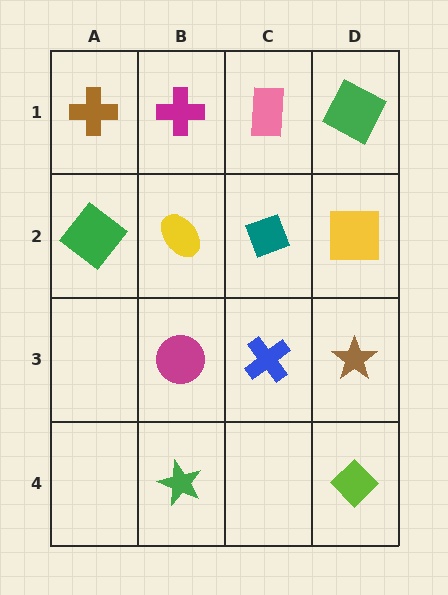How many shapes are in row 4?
2 shapes.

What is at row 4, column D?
A lime diamond.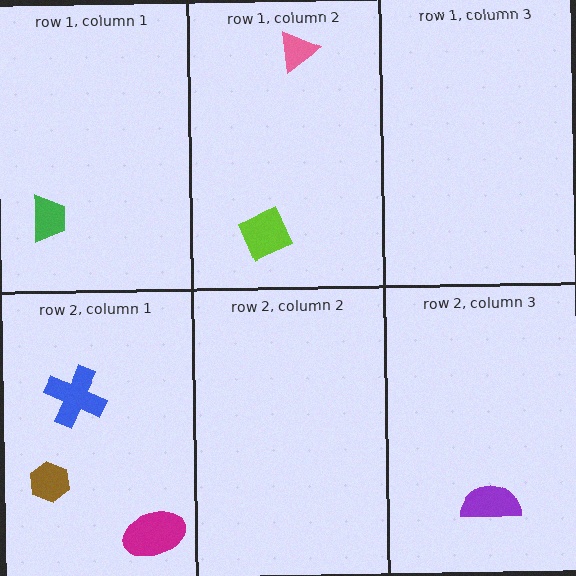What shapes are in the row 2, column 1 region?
The magenta ellipse, the blue cross, the brown hexagon.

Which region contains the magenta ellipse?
The row 2, column 1 region.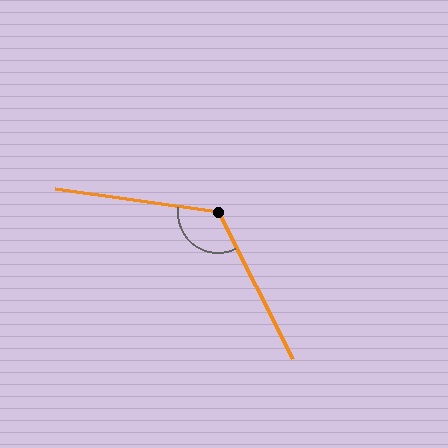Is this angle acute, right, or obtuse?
It is obtuse.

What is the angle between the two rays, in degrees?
Approximately 125 degrees.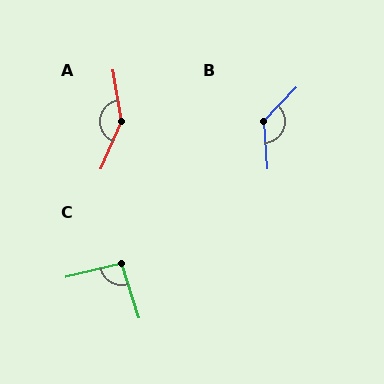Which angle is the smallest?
C, at approximately 94 degrees.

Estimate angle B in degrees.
Approximately 133 degrees.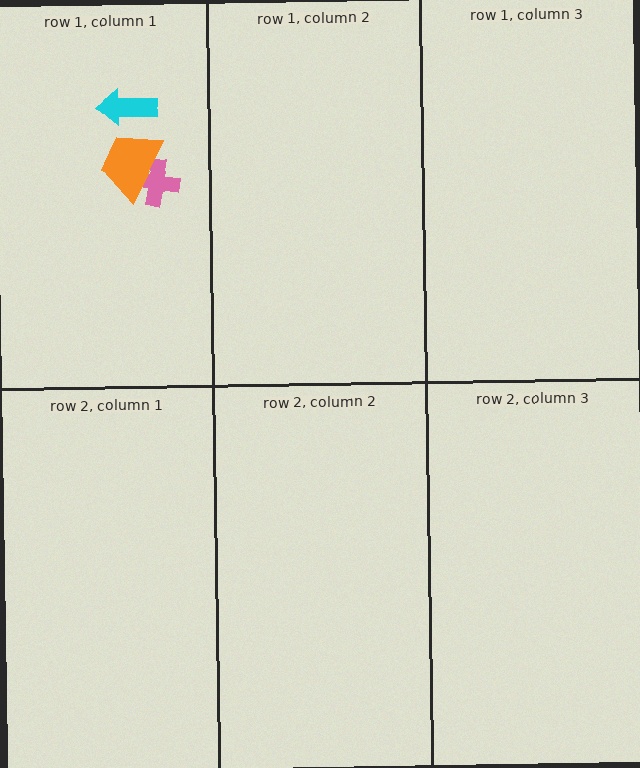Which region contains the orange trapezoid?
The row 1, column 1 region.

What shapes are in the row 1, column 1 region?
The cyan arrow, the pink cross, the orange trapezoid.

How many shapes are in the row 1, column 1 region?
3.